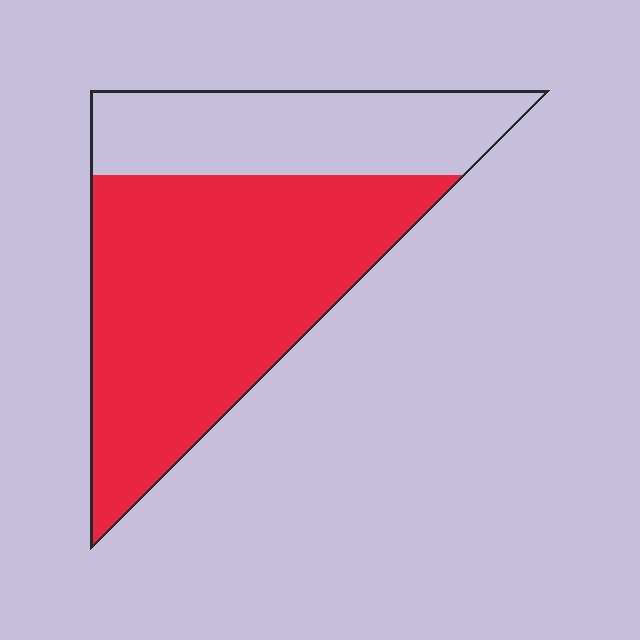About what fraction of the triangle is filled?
About two thirds (2/3).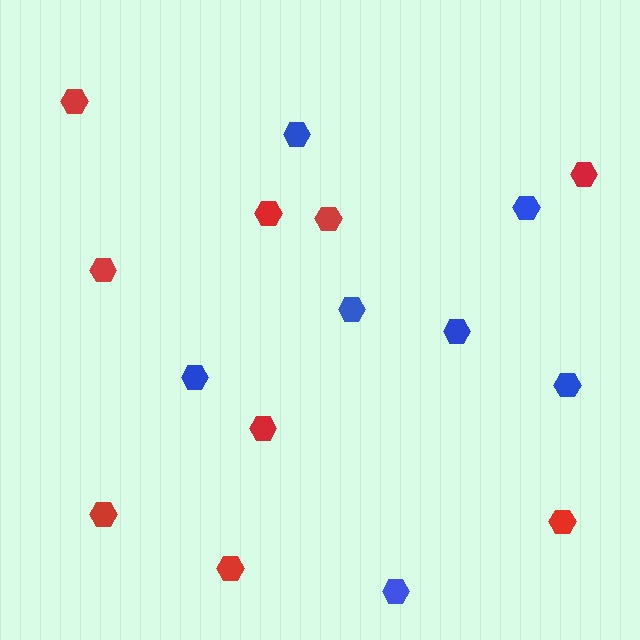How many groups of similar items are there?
There are 2 groups: one group of red hexagons (9) and one group of blue hexagons (7).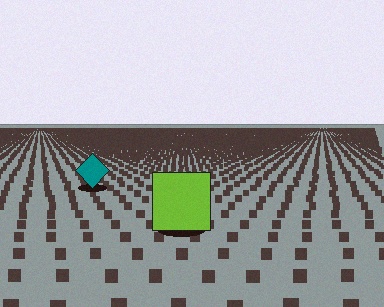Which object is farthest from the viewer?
The teal diamond is farthest from the viewer. It appears smaller and the ground texture around it is denser.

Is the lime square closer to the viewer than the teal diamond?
Yes. The lime square is closer — you can tell from the texture gradient: the ground texture is coarser near it.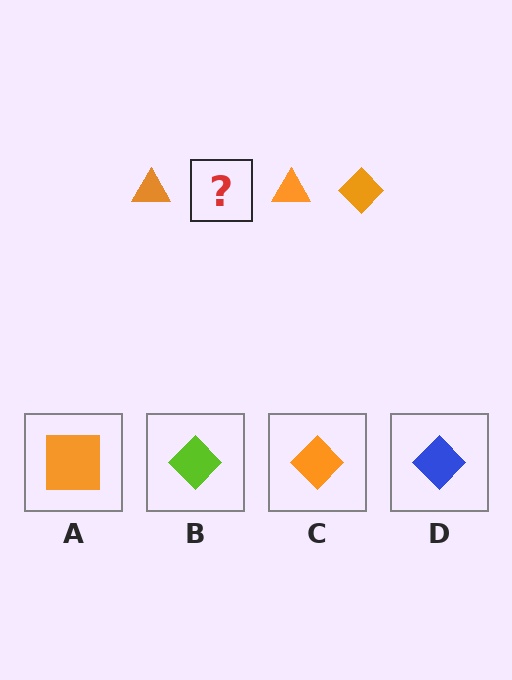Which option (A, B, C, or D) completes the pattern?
C.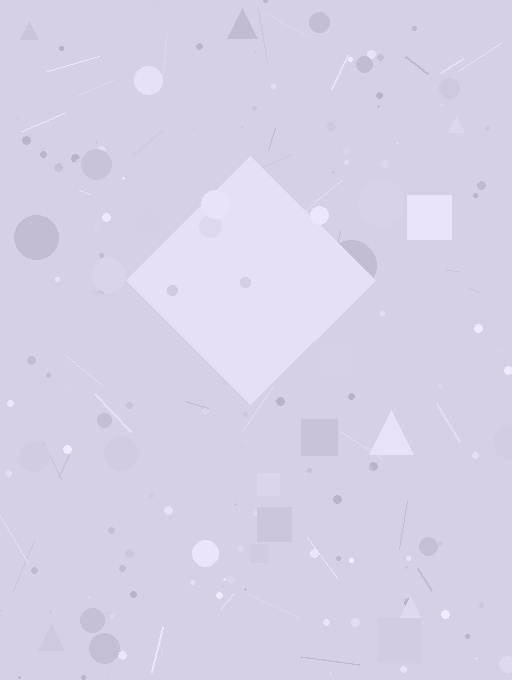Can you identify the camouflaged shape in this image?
The camouflaged shape is a diamond.